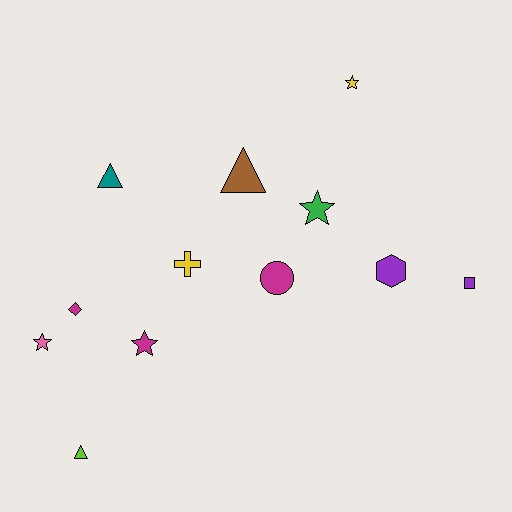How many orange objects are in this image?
There are no orange objects.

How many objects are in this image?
There are 12 objects.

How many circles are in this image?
There is 1 circle.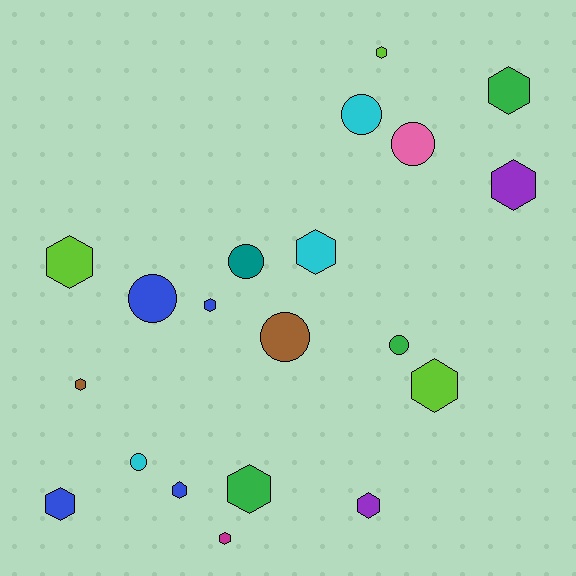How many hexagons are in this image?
There are 13 hexagons.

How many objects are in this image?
There are 20 objects.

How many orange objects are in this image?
There are no orange objects.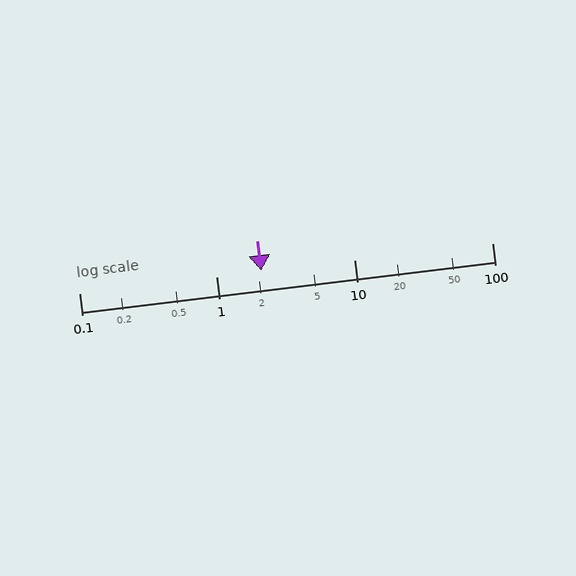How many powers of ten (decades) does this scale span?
The scale spans 3 decades, from 0.1 to 100.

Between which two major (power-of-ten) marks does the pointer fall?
The pointer is between 1 and 10.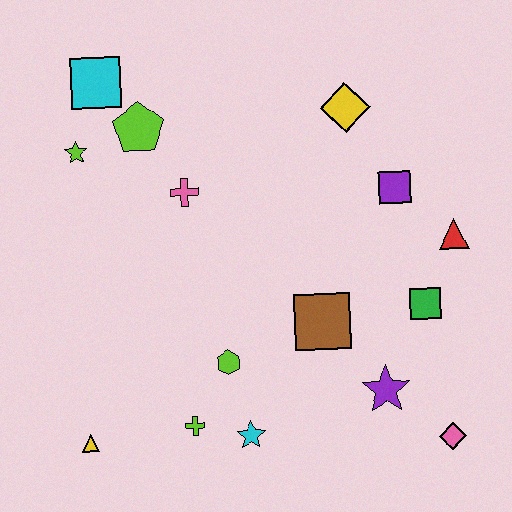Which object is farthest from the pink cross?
The pink diamond is farthest from the pink cross.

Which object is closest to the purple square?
The red triangle is closest to the purple square.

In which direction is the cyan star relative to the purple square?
The cyan star is below the purple square.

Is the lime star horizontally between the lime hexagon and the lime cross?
No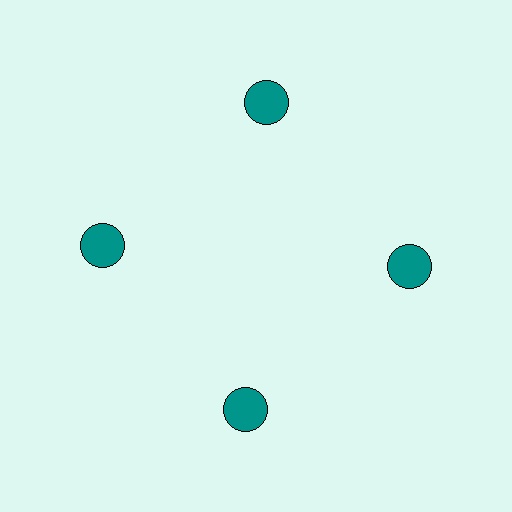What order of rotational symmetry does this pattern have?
This pattern has 4-fold rotational symmetry.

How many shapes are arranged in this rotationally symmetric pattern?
There are 4 shapes, arranged in 4 groups of 1.